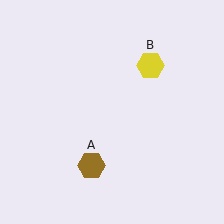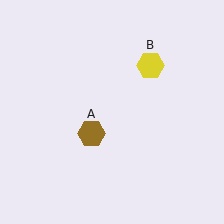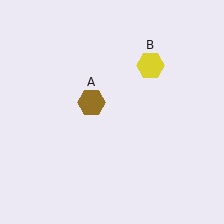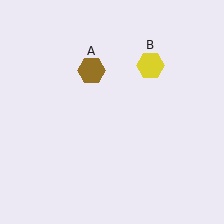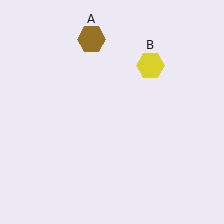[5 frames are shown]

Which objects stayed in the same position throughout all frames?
Yellow hexagon (object B) remained stationary.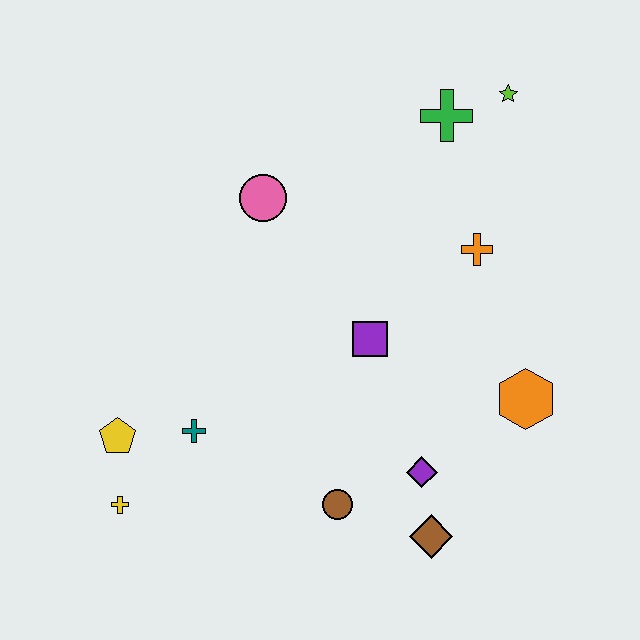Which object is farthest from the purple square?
The yellow cross is farthest from the purple square.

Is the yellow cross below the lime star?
Yes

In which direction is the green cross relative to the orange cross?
The green cross is above the orange cross.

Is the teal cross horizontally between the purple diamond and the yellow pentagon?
Yes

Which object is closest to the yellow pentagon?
The yellow cross is closest to the yellow pentagon.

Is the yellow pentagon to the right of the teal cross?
No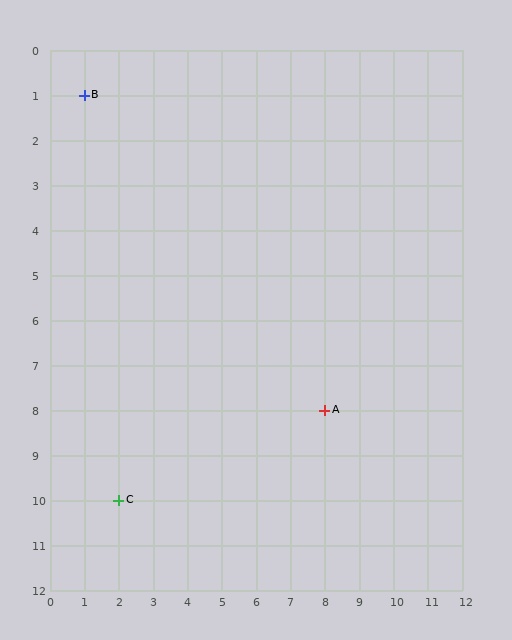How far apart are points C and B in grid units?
Points C and B are 1 column and 9 rows apart (about 9.1 grid units diagonally).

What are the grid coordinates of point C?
Point C is at grid coordinates (2, 10).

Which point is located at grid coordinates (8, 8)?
Point A is at (8, 8).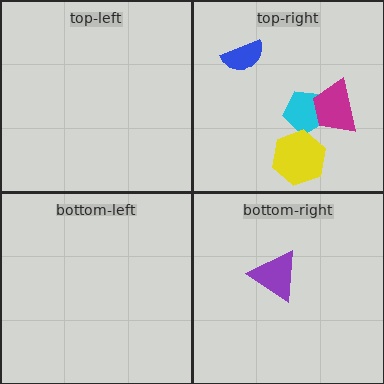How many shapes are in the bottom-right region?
1.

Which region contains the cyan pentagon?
The top-right region.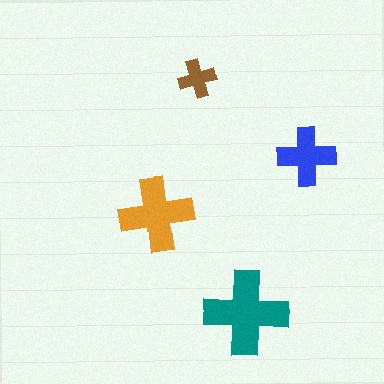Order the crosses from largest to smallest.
the teal one, the orange one, the blue one, the brown one.